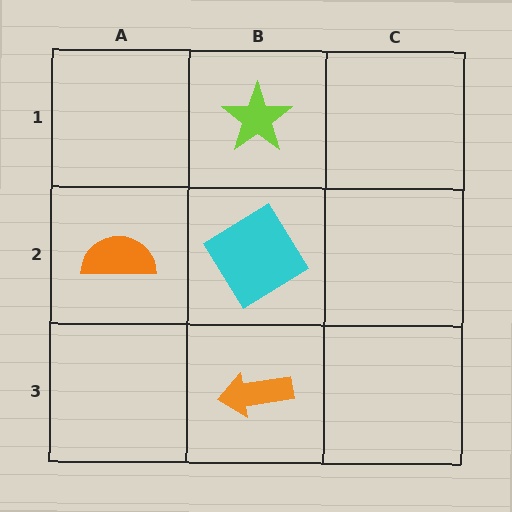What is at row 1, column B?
A lime star.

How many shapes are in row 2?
2 shapes.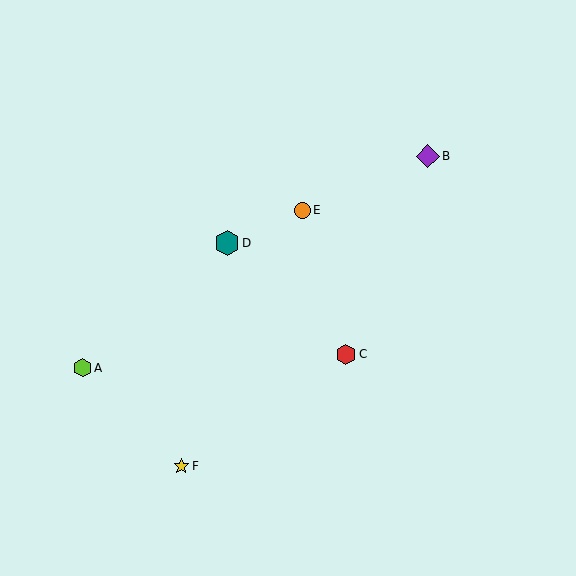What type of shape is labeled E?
Shape E is an orange circle.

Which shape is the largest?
The teal hexagon (labeled D) is the largest.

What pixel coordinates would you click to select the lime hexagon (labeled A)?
Click at (83, 368) to select the lime hexagon A.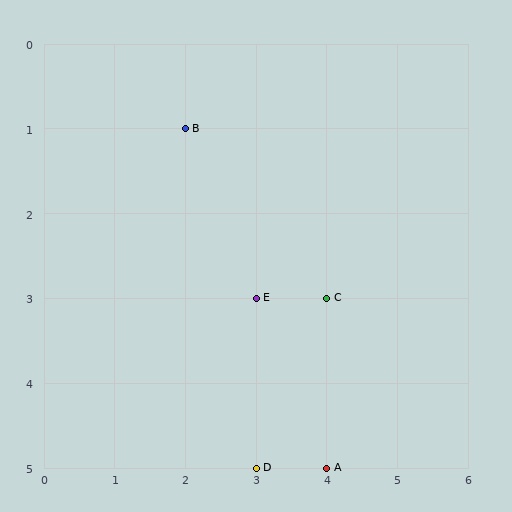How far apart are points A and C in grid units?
Points A and C are 2 rows apart.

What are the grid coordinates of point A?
Point A is at grid coordinates (4, 5).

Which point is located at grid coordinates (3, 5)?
Point D is at (3, 5).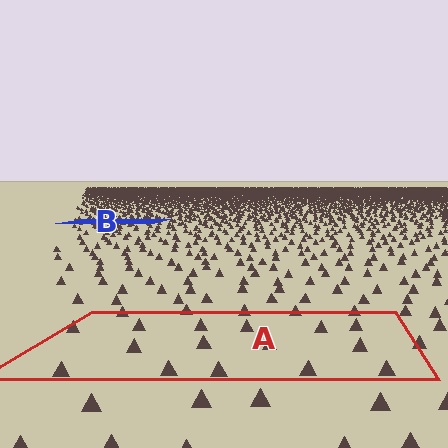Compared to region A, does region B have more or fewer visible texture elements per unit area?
Region B has more texture elements per unit area — they are packed more densely because it is farther away.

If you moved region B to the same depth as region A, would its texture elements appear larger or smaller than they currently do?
They would appear larger. At a closer depth, the same texture elements are projected at a bigger on-screen size.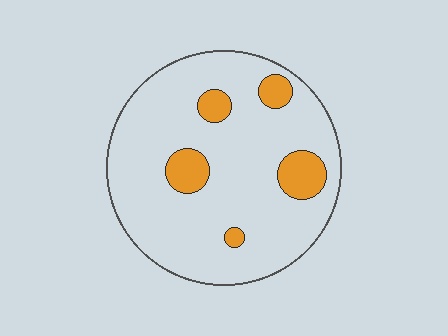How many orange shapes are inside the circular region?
5.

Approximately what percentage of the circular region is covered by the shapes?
Approximately 15%.